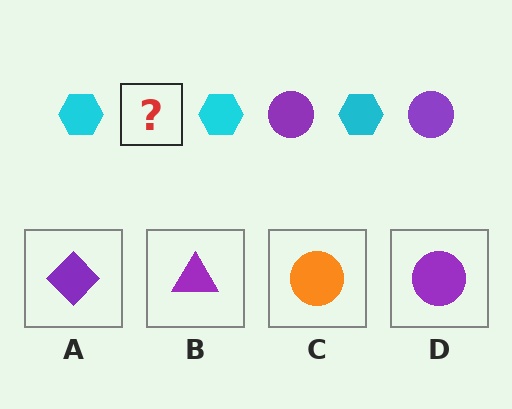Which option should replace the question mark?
Option D.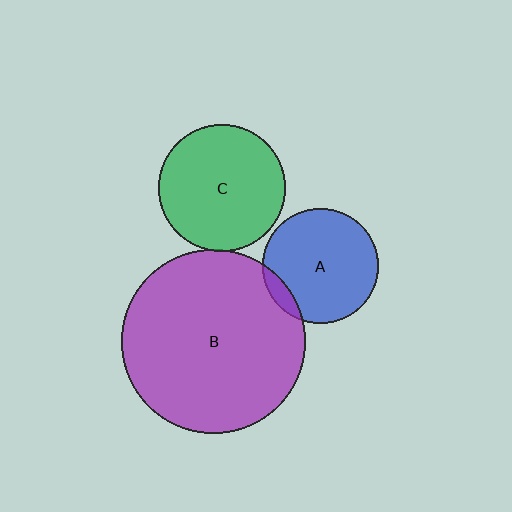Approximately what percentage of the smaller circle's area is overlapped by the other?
Approximately 10%.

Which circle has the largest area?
Circle B (purple).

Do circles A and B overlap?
Yes.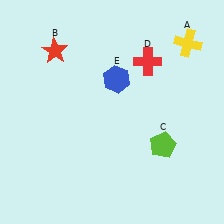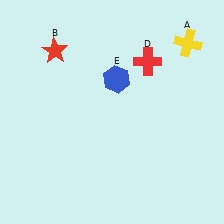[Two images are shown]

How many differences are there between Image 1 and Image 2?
There is 1 difference between the two images.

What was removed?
The lime pentagon (C) was removed in Image 2.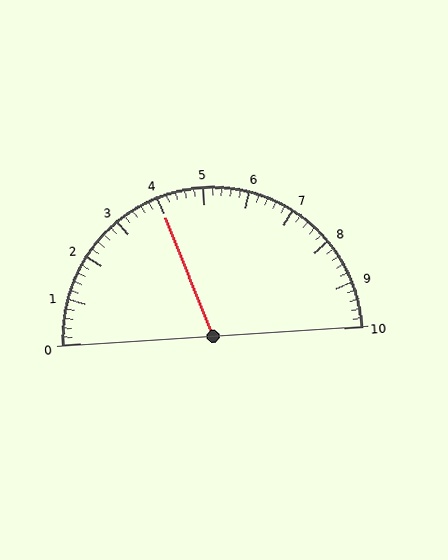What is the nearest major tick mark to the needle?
The nearest major tick mark is 4.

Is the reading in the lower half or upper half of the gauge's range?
The reading is in the lower half of the range (0 to 10).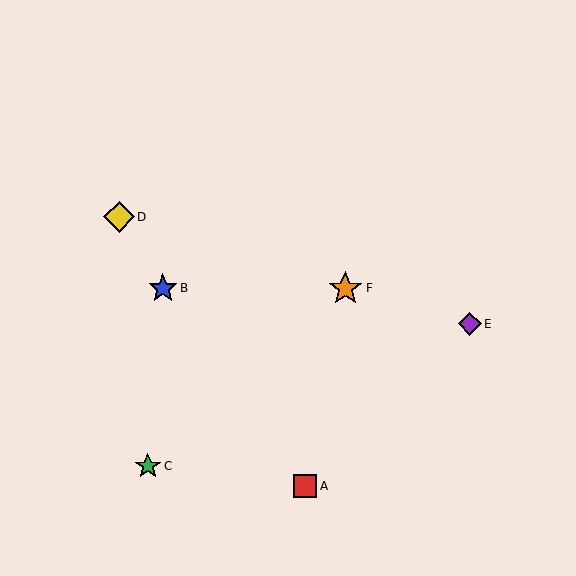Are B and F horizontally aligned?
Yes, both are at y≈288.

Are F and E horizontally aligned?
No, F is at y≈288 and E is at y≈324.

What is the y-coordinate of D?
Object D is at y≈217.